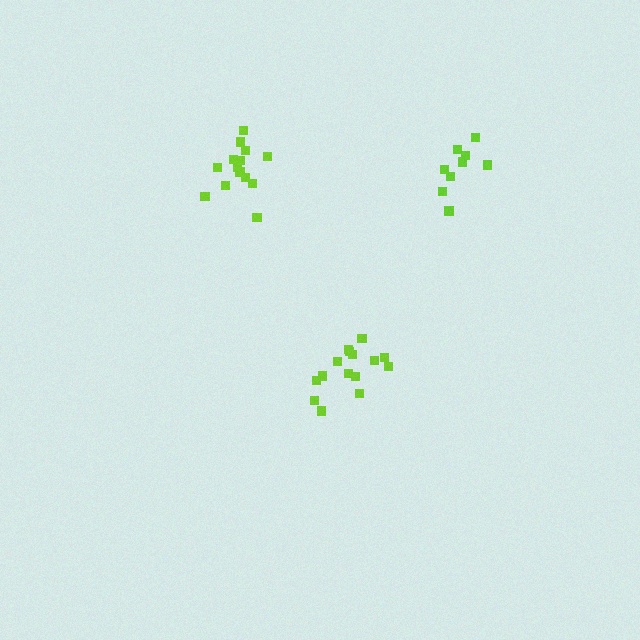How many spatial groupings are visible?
There are 3 spatial groupings.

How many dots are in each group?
Group 1: 15 dots, Group 2: 9 dots, Group 3: 14 dots (38 total).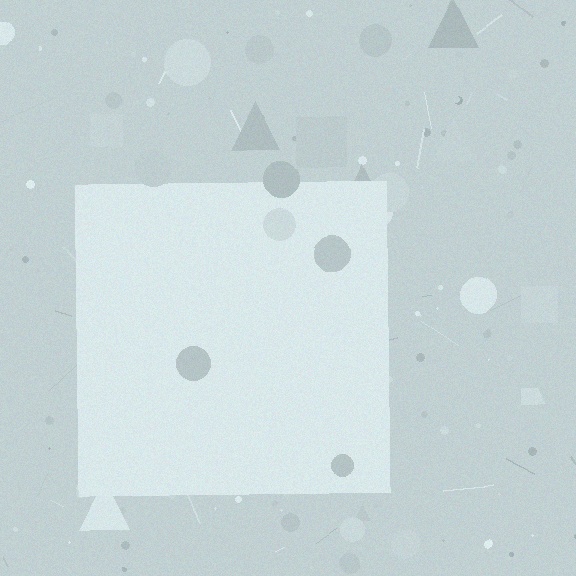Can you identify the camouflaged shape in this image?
The camouflaged shape is a square.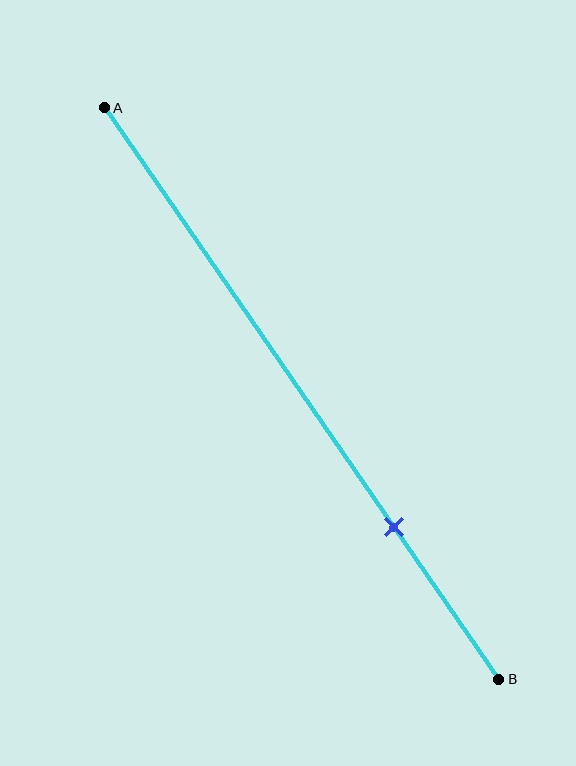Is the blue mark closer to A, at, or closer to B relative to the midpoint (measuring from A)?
The blue mark is closer to point B than the midpoint of segment AB.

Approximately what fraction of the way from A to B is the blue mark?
The blue mark is approximately 75% of the way from A to B.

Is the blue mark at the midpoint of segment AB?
No, the mark is at about 75% from A, not at the 50% midpoint.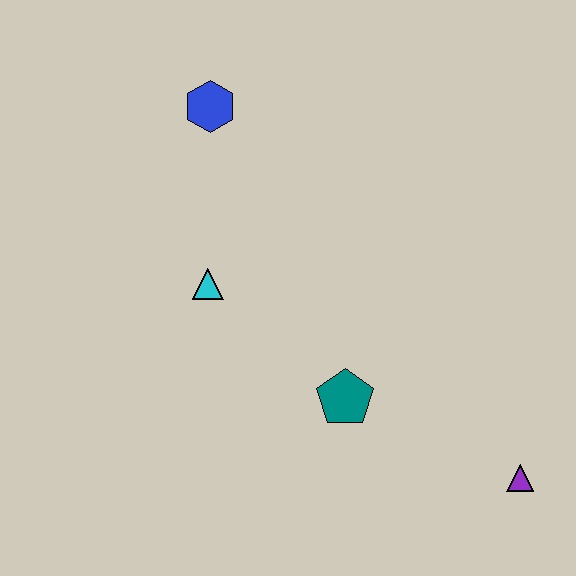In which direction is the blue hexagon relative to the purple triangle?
The blue hexagon is above the purple triangle.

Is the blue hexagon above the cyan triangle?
Yes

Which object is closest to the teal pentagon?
The cyan triangle is closest to the teal pentagon.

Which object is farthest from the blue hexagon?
The purple triangle is farthest from the blue hexagon.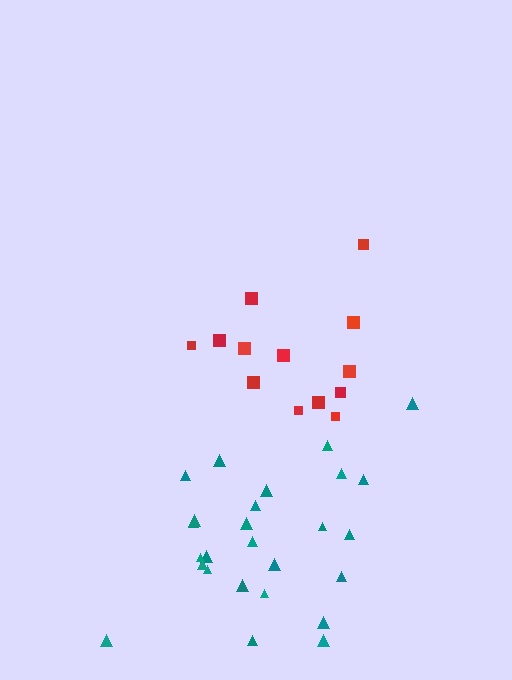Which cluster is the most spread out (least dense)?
Red.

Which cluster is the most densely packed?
Teal.